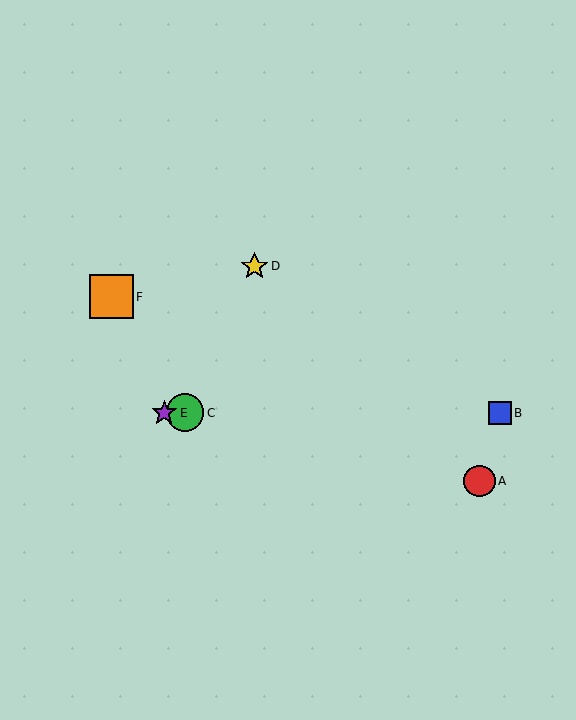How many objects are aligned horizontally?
3 objects (B, C, E) are aligned horizontally.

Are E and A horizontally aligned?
No, E is at y≈413 and A is at y≈481.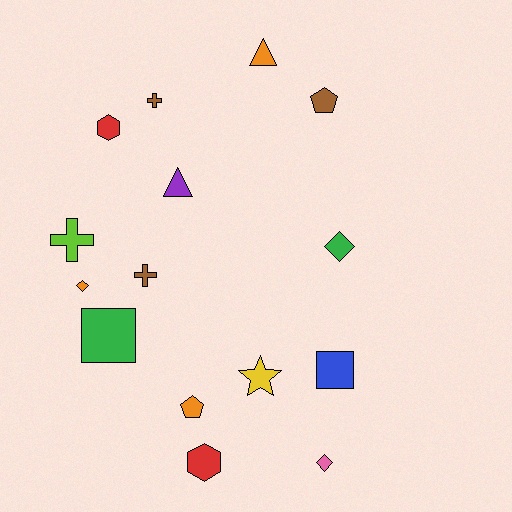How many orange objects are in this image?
There are 3 orange objects.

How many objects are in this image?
There are 15 objects.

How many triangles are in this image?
There are 2 triangles.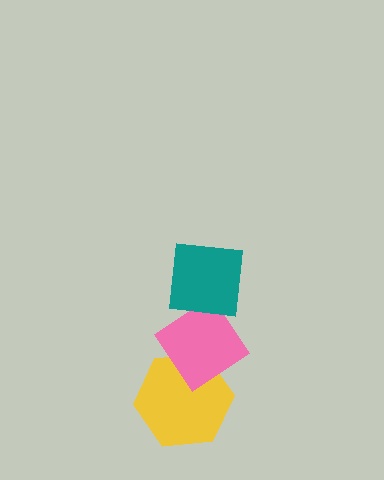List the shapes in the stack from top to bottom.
From top to bottom: the teal square, the pink diamond, the yellow hexagon.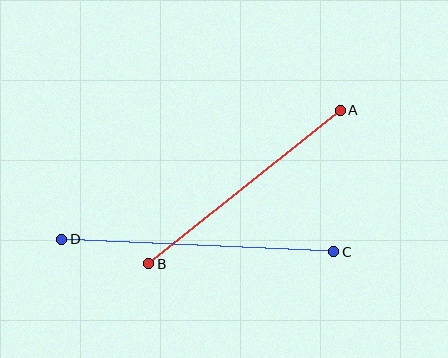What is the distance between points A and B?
The distance is approximately 245 pixels.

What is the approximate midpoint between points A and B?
The midpoint is at approximately (244, 187) pixels.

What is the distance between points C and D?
The distance is approximately 273 pixels.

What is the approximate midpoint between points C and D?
The midpoint is at approximately (198, 246) pixels.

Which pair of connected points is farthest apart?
Points C and D are farthest apart.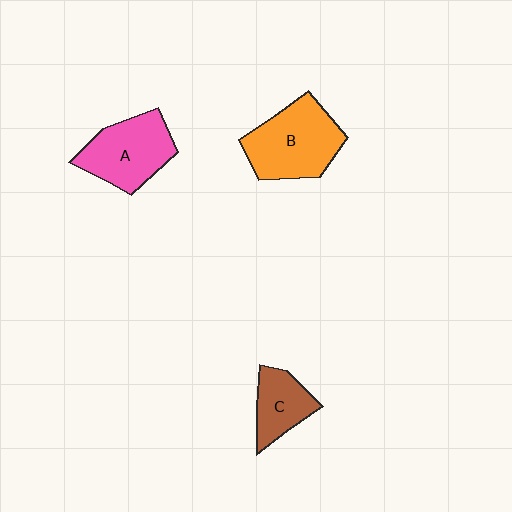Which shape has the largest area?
Shape B (orange).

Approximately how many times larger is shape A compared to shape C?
Approximately 1.6 times.